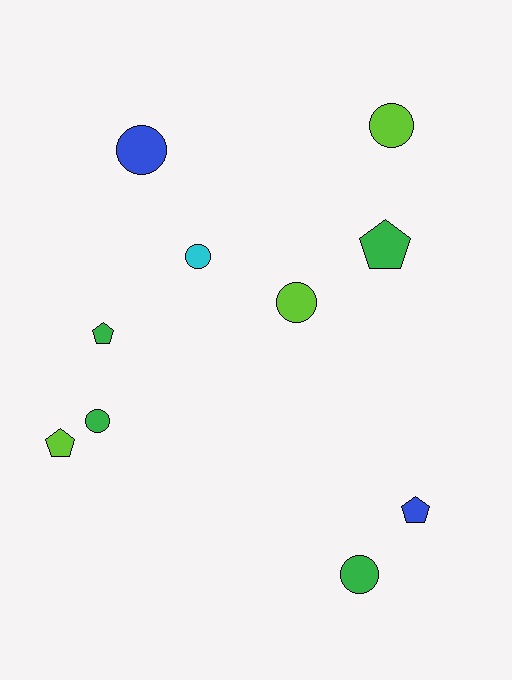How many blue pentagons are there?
There is 1 blue pentagon.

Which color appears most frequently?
Green, with 4 objects.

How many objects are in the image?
There are 10 objects.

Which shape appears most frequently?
Circle, with 6 objects.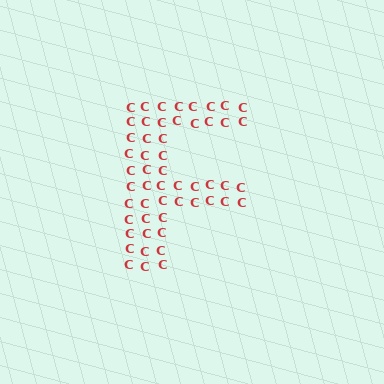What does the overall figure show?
The overall figure shows the letter F.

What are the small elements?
The small elements are letter C's.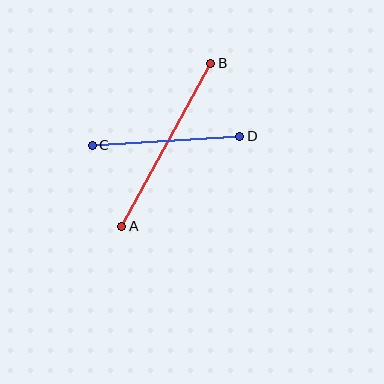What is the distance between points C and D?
The distance is approximately 148 pixels.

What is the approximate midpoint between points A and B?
The midpoint is at approximately (166, 145) pixels.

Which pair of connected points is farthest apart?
Points A and B are farthest apart.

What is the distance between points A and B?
The distance is approximately 186 pixels.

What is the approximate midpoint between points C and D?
The midpoint is at approximately (166, 141) pixels.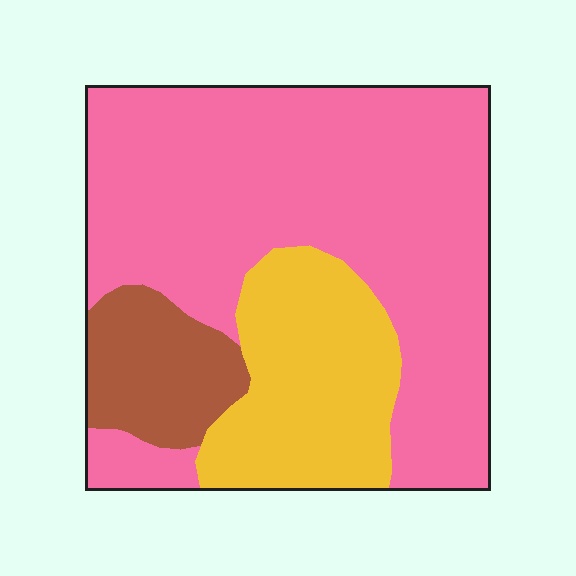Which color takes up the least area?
Brown, at roughly 10%.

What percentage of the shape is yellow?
Yellow takes up about one quarter (1/4) of the shape.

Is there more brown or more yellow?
Yellow.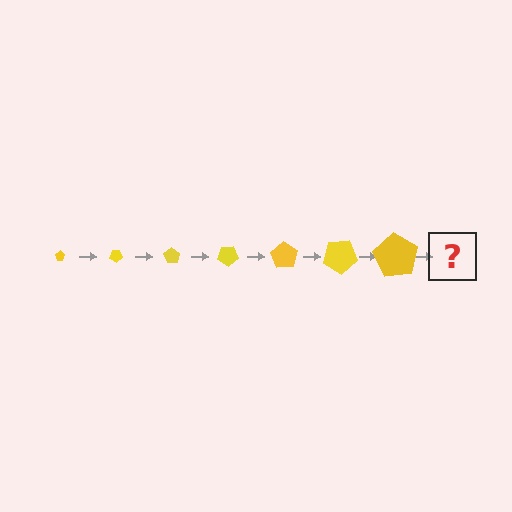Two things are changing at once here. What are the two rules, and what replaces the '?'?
The two rules are that the pentagon grows larger each step and it rotates 35 degrees each step. The '?' should be a pentagon, larger than the previous one and rotated 245 degrees from the start.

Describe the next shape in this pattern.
It should be a pentagon, larger than the previous one and rotated 245 degrees from the start.